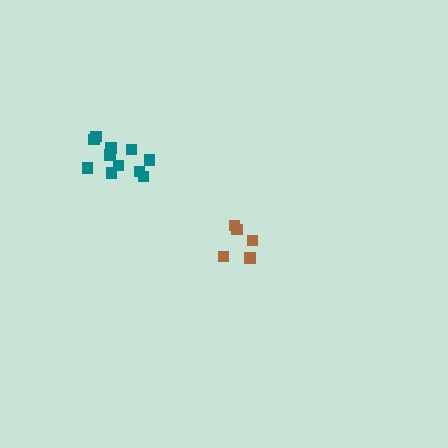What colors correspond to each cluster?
The clusters are colored: brown, teal.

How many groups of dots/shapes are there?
There are 2 groups.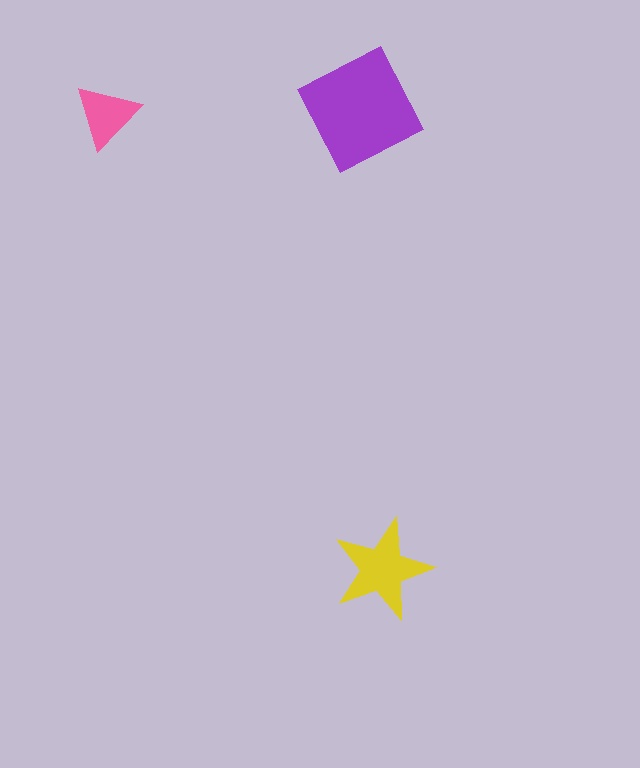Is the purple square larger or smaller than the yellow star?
Larger.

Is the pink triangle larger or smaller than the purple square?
Smaller.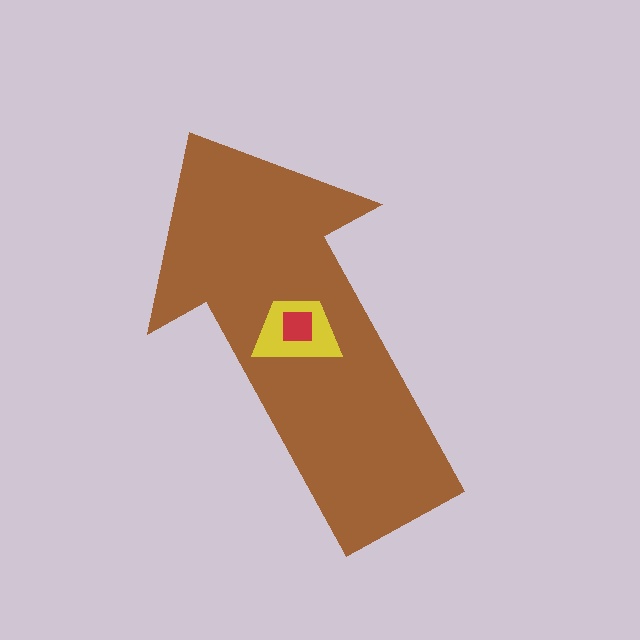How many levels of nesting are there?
3.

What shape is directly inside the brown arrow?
The yellow trapezoid.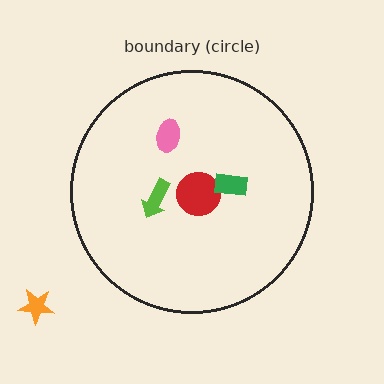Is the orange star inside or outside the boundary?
Outside.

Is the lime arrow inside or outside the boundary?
Inside.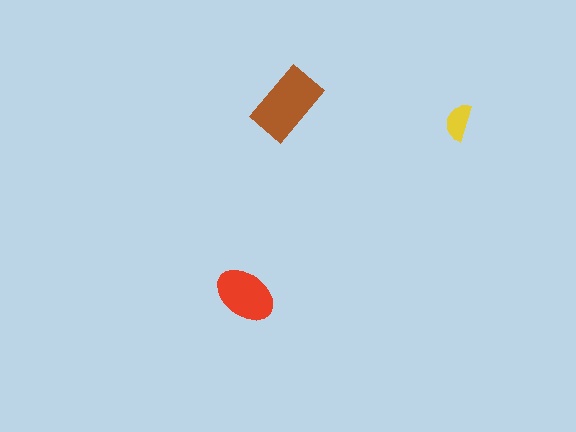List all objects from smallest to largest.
The yellow semicircle, the red ellipse, the brown rectangle.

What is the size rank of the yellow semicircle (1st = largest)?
3rd.